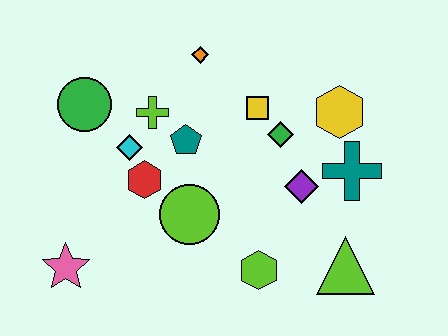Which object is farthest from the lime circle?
The yellow hexagon is farthest from the lime circle.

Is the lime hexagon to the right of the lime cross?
Yes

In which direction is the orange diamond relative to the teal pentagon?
The orange diamond is above the teal pentagon.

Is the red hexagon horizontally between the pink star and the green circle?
No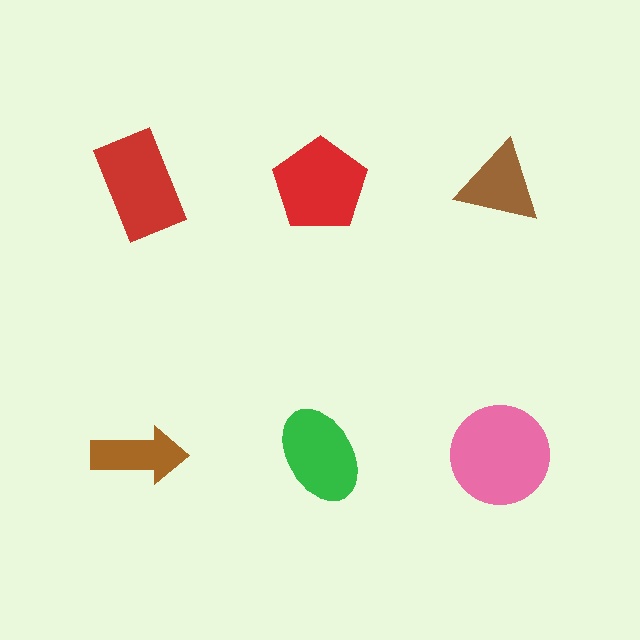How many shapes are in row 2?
3 shapes.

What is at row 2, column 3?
A pink circle.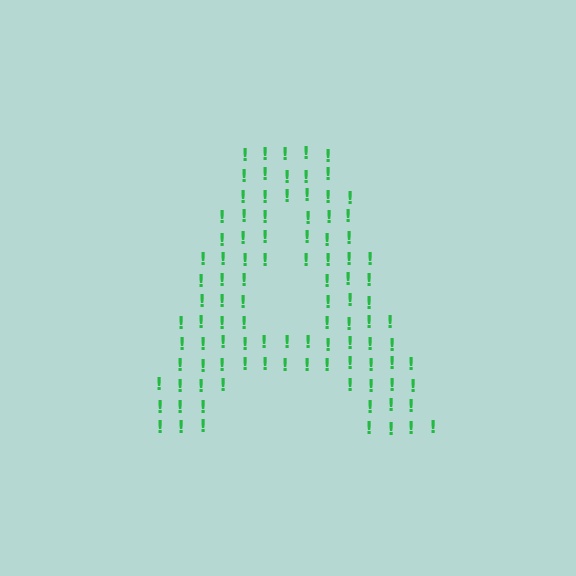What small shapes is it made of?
It is made of small exclamation marks.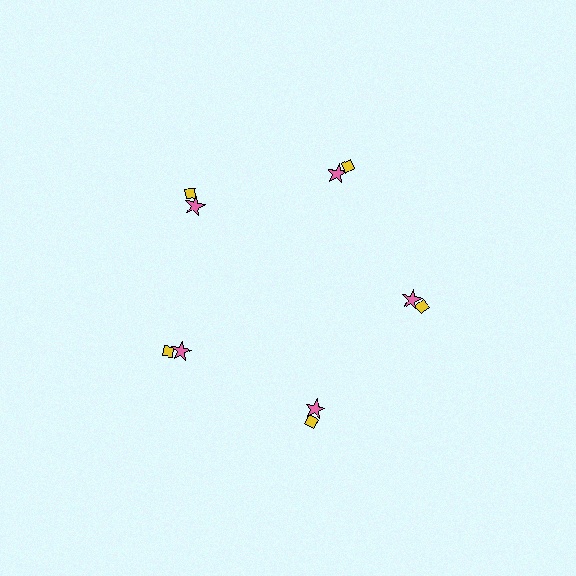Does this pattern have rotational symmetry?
Yes, this pattern has 5-fold rotational symmetry. It looks the same after rotating 72 degrees around the center.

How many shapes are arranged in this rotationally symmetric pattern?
There are 10 shapes, arranged in 5 groups of 2.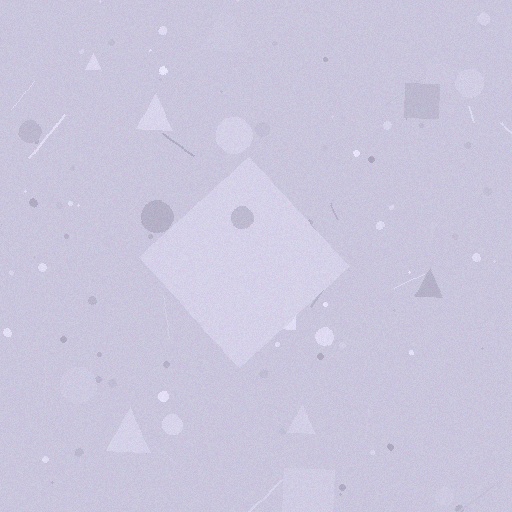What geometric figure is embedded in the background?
A diamond is embedded in the background.